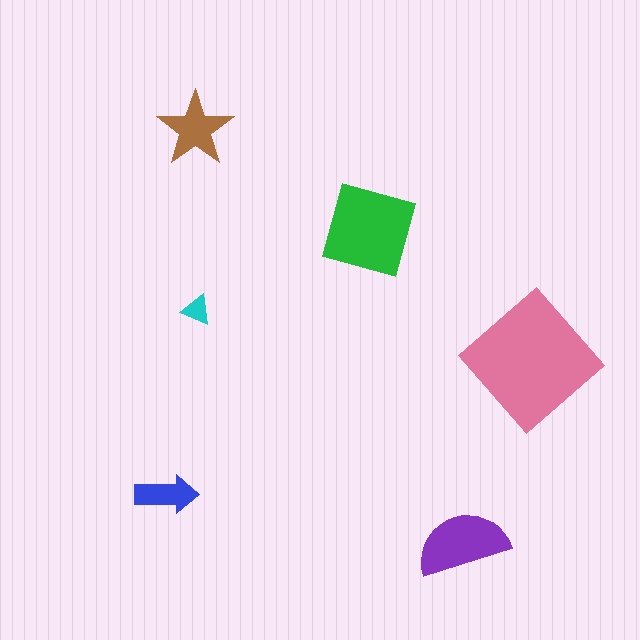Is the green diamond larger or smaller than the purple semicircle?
Larger.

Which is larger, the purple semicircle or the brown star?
The purple semicircle.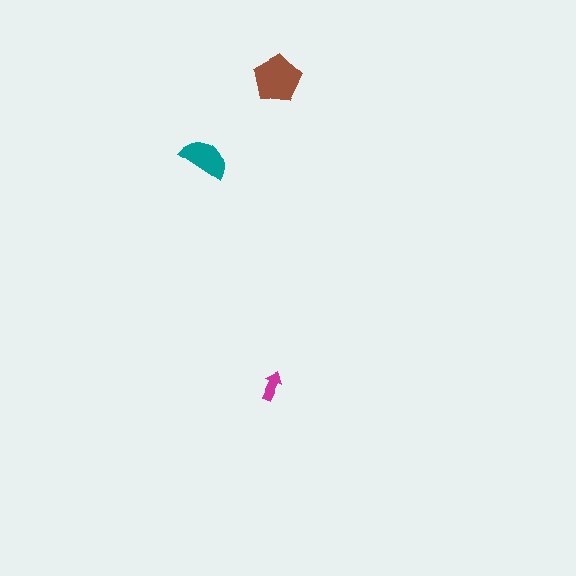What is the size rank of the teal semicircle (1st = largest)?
2nd.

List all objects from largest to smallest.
The brown pentagon, the teal semicircle, the magenta arrow.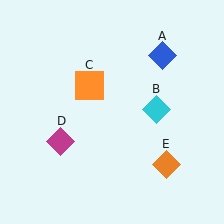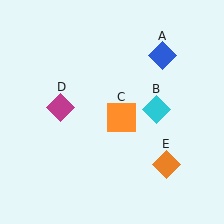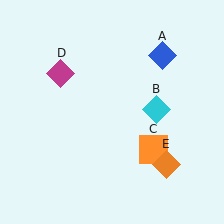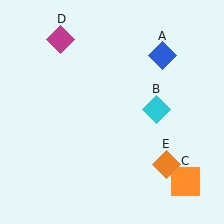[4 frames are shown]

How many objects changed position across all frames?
2 objects changed position: orange square (object C), magenta diamond (object D).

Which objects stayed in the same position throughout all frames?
Blue diamond (object A) and cyan diamond (object B) and orange diamond (object E) remained stationary.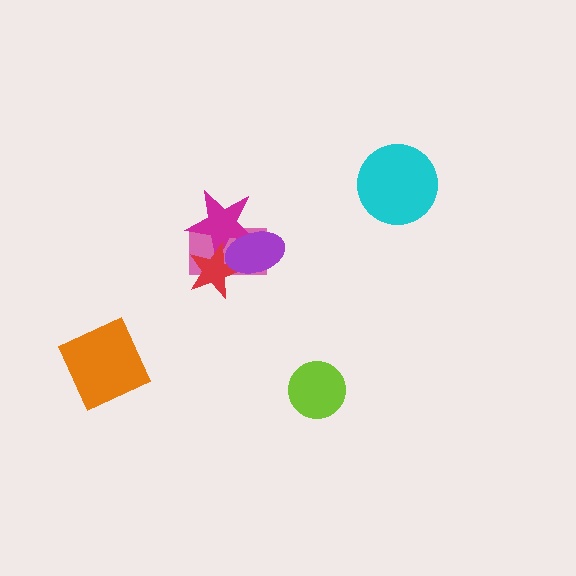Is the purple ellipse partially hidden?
No, no other shape covers it.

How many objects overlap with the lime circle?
0 objects overlap with the lime circle.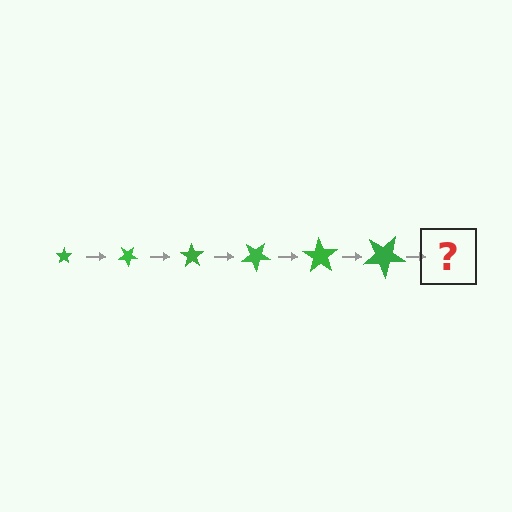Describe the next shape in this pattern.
It should be a star, larger than the previous one and rotated 210 degrees from the start.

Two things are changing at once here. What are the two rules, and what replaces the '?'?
The two rules are that the star grows larger each step and it rotates 35 degrees each step. The '?' should be a star, larger than the previous one and rotated 210 degrees from the start.